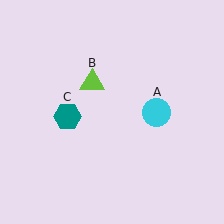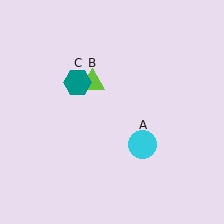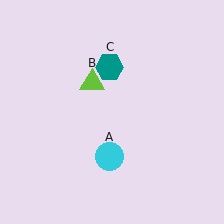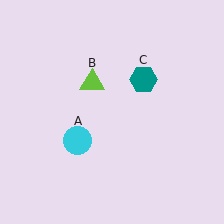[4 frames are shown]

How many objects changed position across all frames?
2 objects changed position: cyan circle (object A), teal hexagon (object C).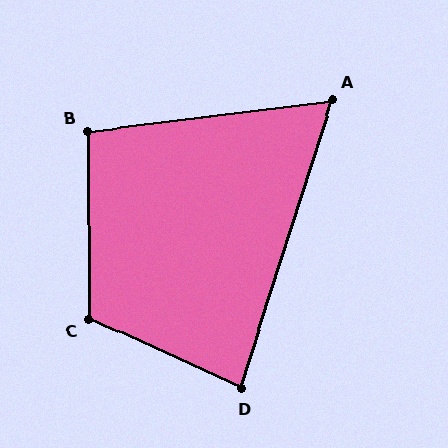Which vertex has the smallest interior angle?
A, at approximately 65 degrees.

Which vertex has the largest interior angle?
C, at approximately 115 degrees.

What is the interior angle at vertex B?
Approximately 97 degrees (obtuse).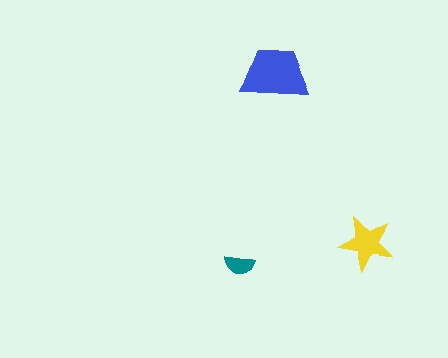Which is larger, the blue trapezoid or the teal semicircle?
The blue trapezoid.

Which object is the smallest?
The teal semicircle.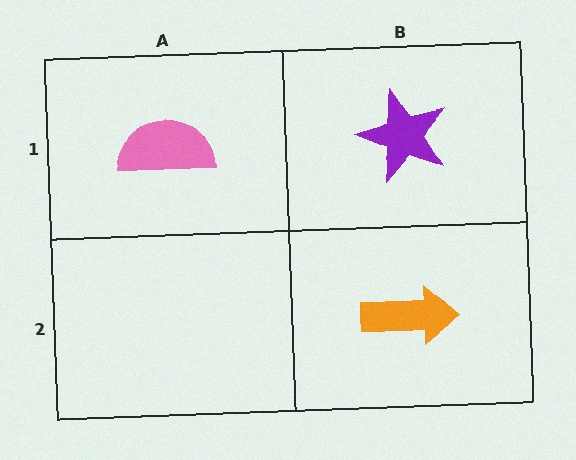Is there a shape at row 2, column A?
No, that cell is empty.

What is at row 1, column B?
A purple star.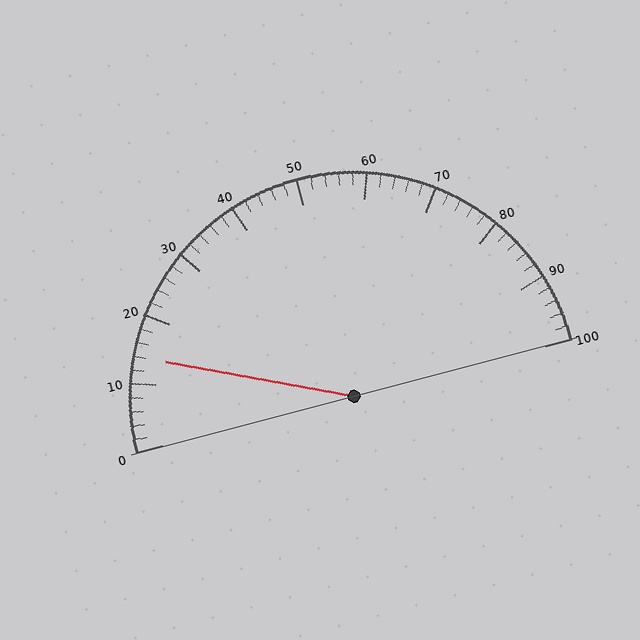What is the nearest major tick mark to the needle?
The nearest major tick mark is 10.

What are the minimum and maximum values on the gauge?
The gauge ranges from 0 to 100.